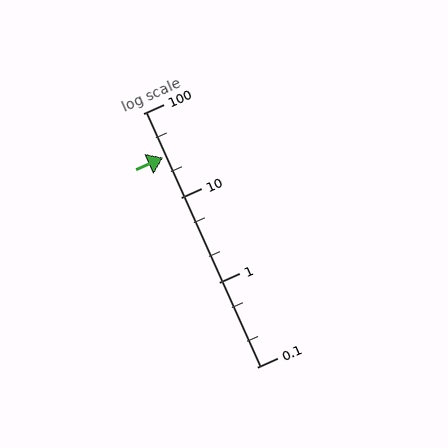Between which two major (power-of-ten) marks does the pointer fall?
The pointer is between 10 and 100.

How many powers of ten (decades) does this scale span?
The scale spans 3 decades, from 0.1 to 100.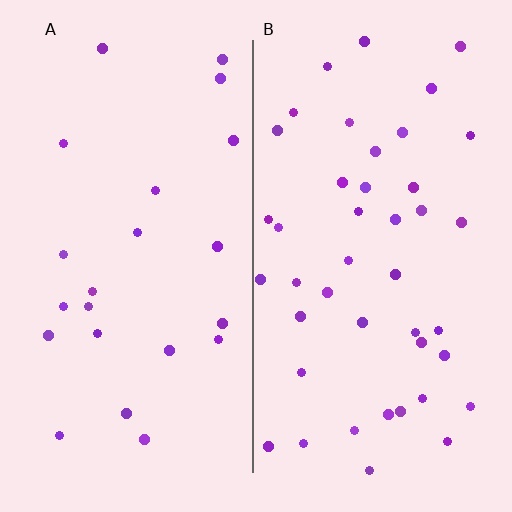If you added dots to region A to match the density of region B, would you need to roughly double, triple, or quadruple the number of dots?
Approximately double.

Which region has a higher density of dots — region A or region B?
B (the right).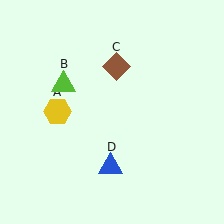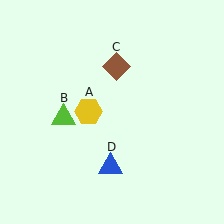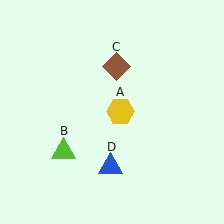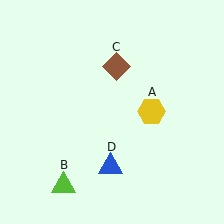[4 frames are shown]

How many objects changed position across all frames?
2 objects changed position: yellow hexagon (object A), lime triangle (object B).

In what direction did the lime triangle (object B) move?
The lime triangle (object B) moved down.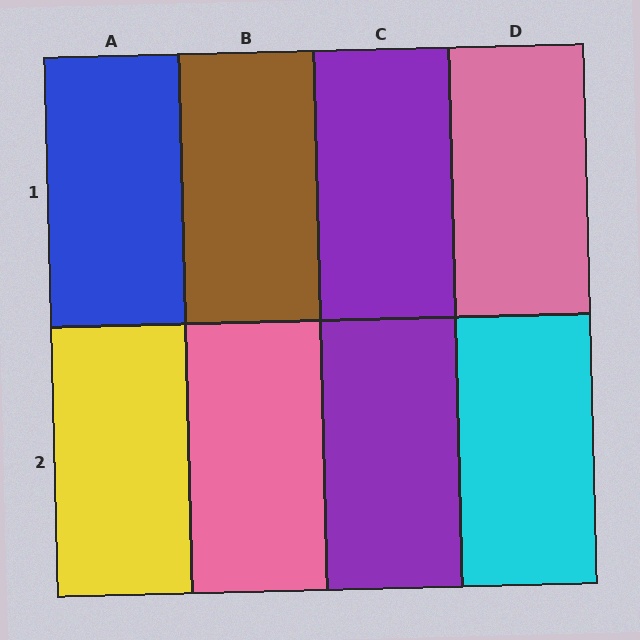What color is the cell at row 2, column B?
Pink.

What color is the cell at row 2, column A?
Yellow.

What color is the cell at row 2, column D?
Cyan.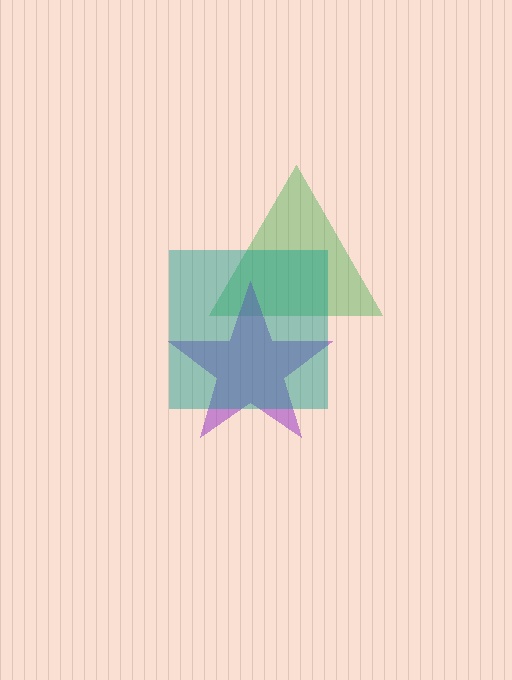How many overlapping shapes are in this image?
There are 3 overlapping shapes in the image.